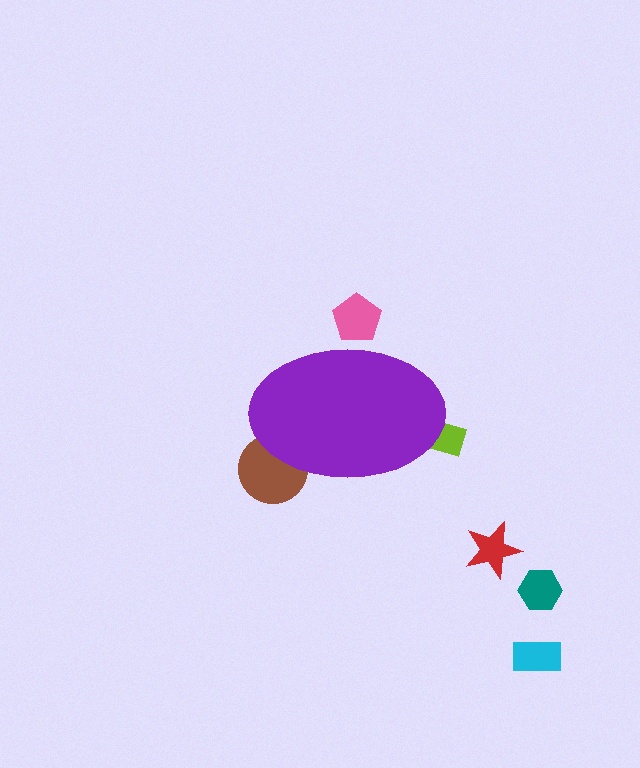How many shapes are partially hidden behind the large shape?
3 shapes are partially hidden.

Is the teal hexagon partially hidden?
No, the teal hexagon is fully visible.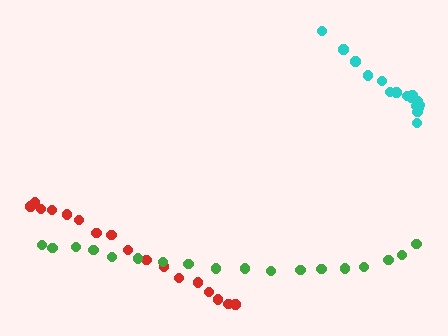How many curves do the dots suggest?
There are 3 distinct paths.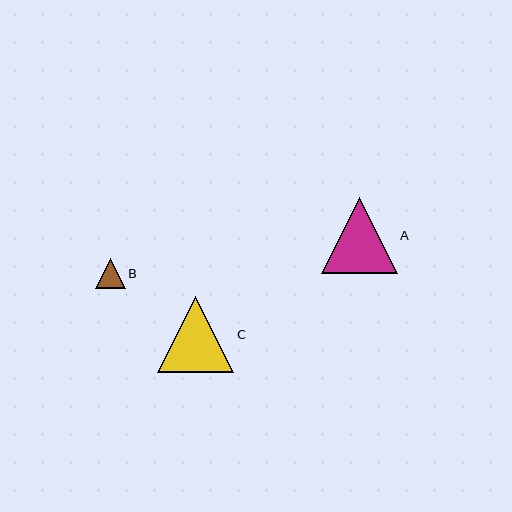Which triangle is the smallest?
Triangle B is the smallest with a size of approximately 30 pixels.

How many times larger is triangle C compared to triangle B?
Triangle C is approximately 2.6 times the size of triangle B.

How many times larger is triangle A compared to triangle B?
Triangle A is approximately 2.5 times the size of triangle B.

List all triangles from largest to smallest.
From largest to smallest: C, A, B.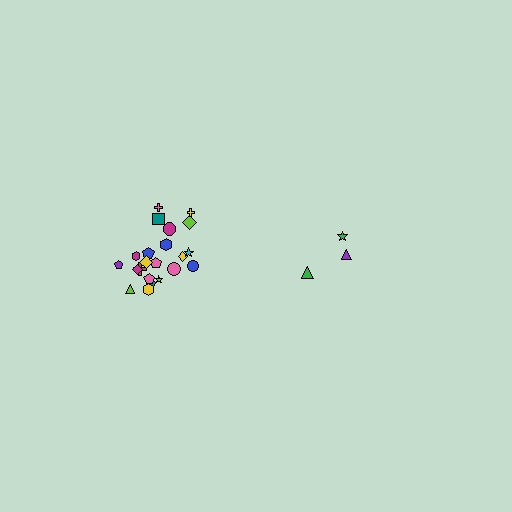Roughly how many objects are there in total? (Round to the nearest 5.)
Roughly 25 objects in total.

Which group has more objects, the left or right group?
The left group.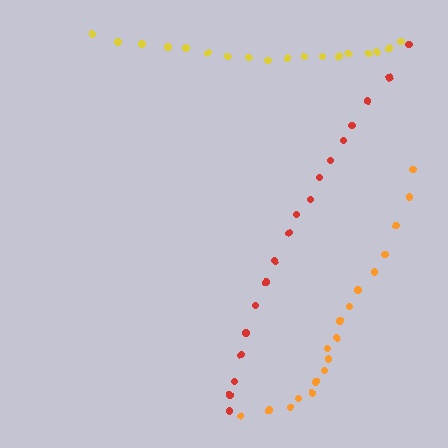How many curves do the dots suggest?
There are 3 distinct paths.